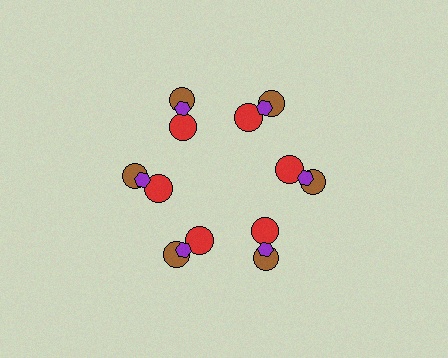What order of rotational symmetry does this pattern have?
This pattern has 6-fold rotational symmetry.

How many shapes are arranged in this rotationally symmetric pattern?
There are 18 shapes, arranged in 6 groups of 3.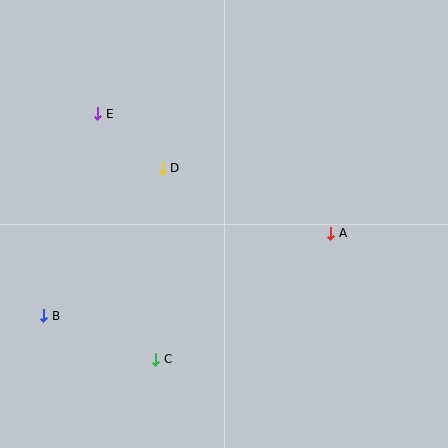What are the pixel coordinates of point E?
Point E is at (98, 114).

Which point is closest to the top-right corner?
Point A is closest to the top-right corner.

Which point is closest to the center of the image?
Point D at (162, 168) is closest to the center.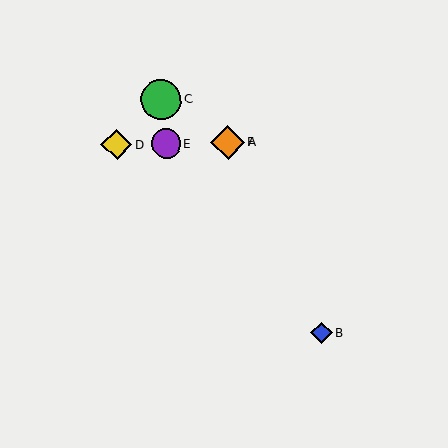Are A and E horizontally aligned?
Yes, both are at y≈142.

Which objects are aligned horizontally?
Objects A, D, E, F are aligned horizontally.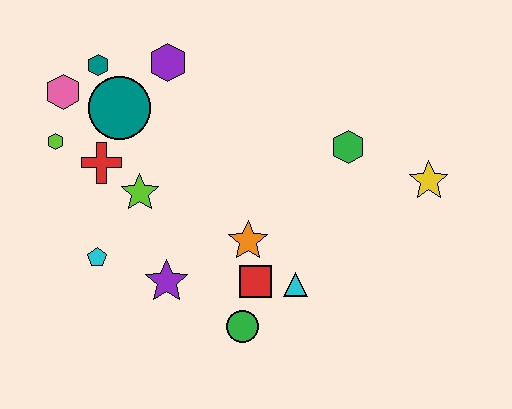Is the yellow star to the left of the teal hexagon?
No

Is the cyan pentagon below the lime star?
Yes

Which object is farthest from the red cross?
The yellow star is farthest from the red cross.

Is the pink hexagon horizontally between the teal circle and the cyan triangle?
No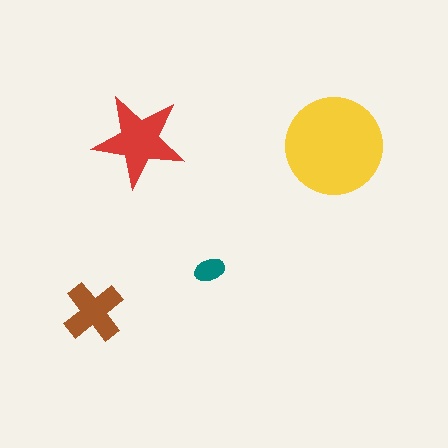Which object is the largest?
The yellow circle.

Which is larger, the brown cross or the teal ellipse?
The brown cross.